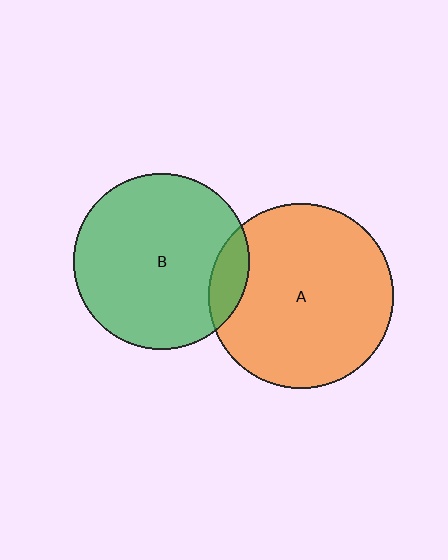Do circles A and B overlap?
Yes.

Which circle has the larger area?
Circle A (orange).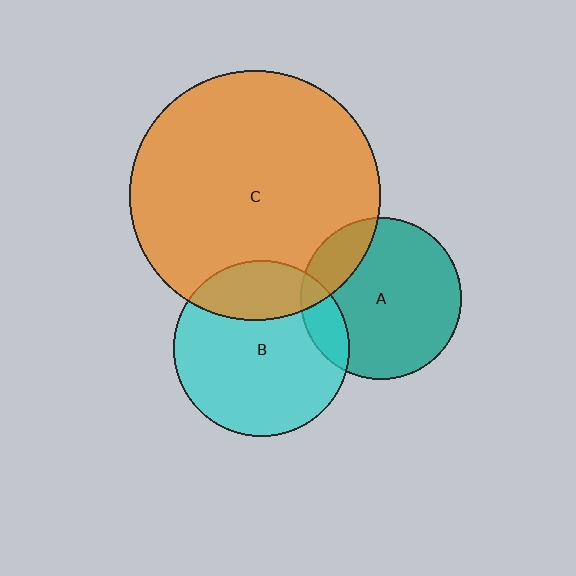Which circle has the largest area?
Circle C (orange).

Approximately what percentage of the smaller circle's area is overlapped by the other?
Approximately 20%.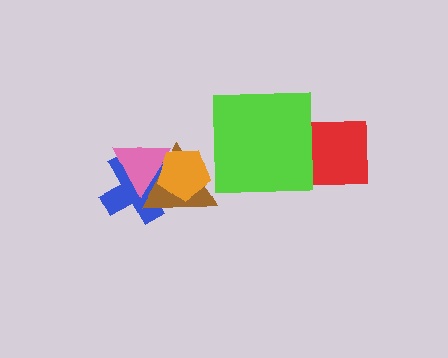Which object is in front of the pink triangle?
The orange pentagon is in front of the pink triangle.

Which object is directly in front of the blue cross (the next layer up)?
The brown triangle is directly in front of the blue cross.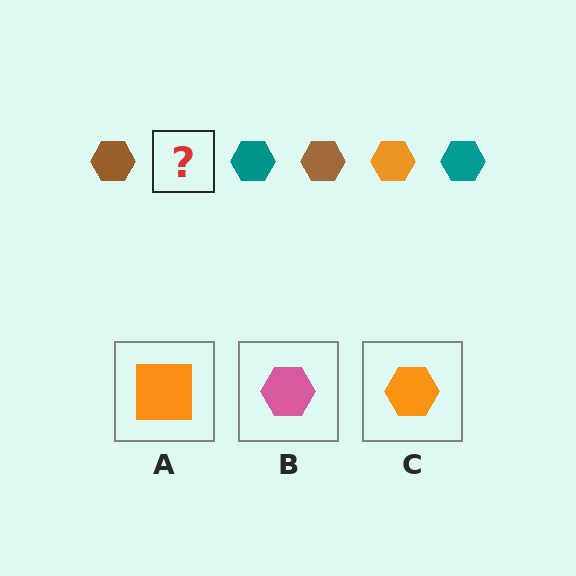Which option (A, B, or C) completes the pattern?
C.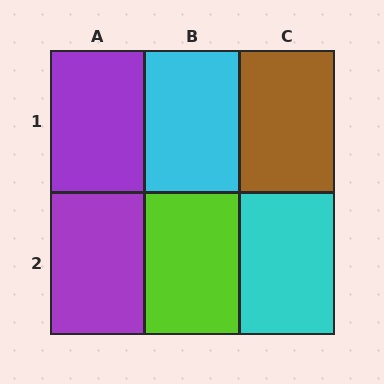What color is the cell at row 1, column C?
Brown.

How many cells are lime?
1 cell is lime.